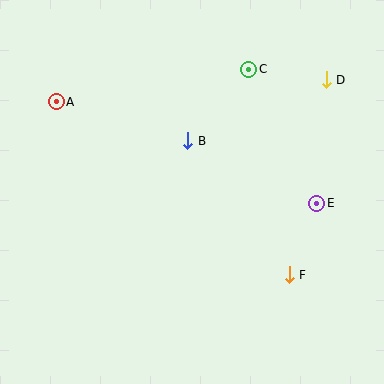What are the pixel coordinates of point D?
Point D is at (326, 80).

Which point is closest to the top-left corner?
Point A is closest to the top-left corner.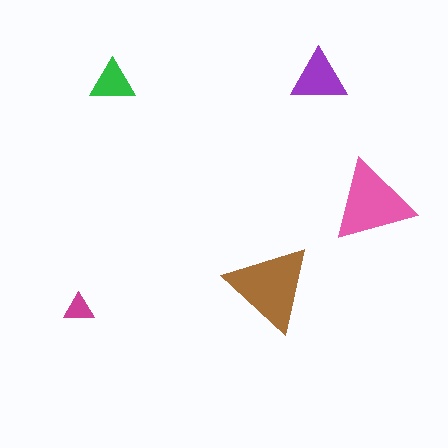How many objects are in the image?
There are 5 objects in the image.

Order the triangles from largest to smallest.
the brown one, the pink one, the purple one, the green one, the magenta one.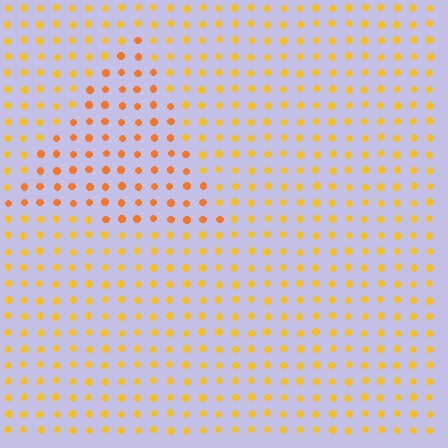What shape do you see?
I see a triangle.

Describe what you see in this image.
The image is filled with small yellow elements in a uniform arrangement. A triangle-shaped region is visible where the elements are tinted to a slightly different hue, forming a subtle color boundary.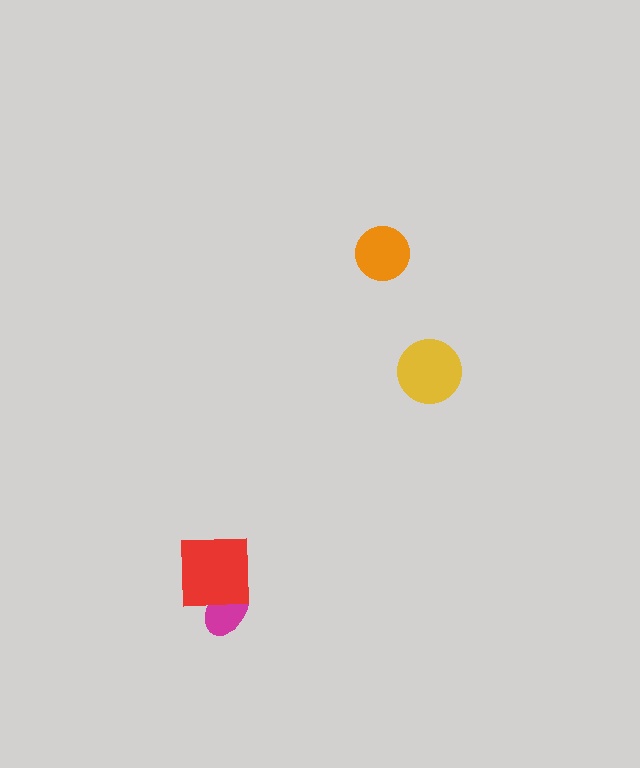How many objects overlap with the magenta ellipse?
1 object overlaps with the magenta ellipse.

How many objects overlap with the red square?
1 object overlaps with the red square.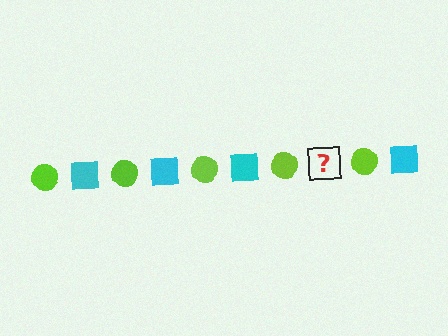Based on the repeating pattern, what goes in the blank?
The blank should be a cyan square.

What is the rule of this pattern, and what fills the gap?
The rule is that the pattern alternates between lime circle and cyan square. The gap should be filled with a cyan square.